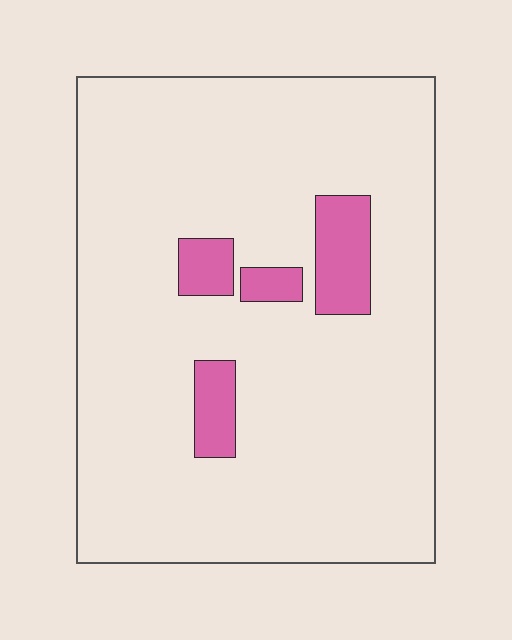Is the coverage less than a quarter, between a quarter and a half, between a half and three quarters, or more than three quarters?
Less than a quarter.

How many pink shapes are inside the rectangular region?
4.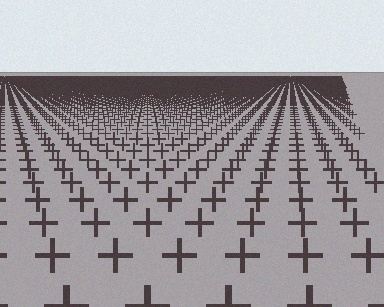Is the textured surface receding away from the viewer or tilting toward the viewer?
The surface is receding away from the viewer. Texture elements get smaller and denser toward the top.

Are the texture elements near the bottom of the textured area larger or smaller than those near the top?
Larger. Near the bottom, elements are closer to the viewer and appear at a bigger on-screen size.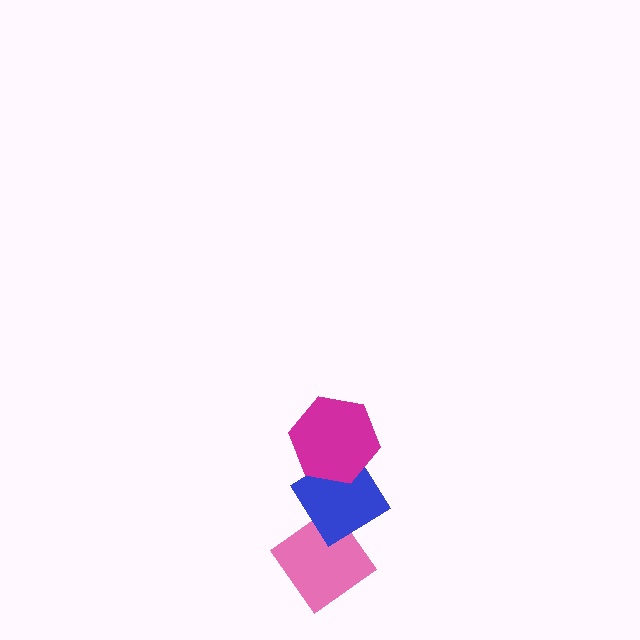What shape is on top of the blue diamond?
The magenta hexagon is on top of the blue diamond.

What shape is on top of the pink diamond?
The blue diamond is on top of the pink diamond.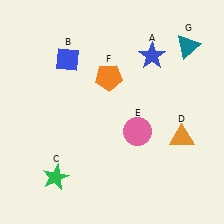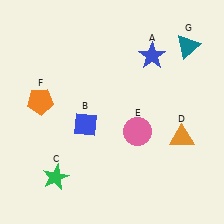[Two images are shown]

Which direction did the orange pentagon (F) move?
The orange pentagon (F) moved left.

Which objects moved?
The objects that moved are: the blue diamond (B), the orange pentagon (F).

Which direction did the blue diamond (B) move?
The blue diamond (B) moved down.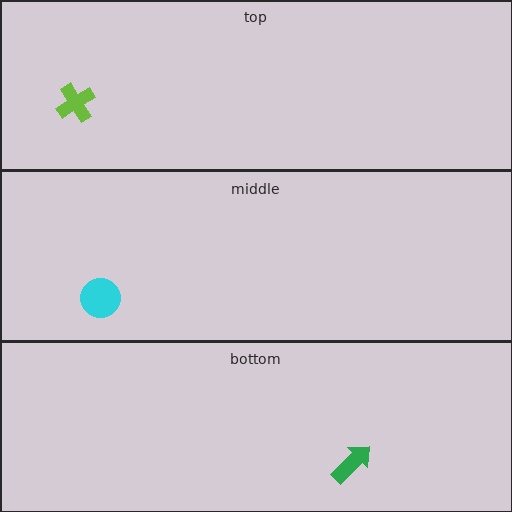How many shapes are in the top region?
1.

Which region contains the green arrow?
The bottom region.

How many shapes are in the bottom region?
1.